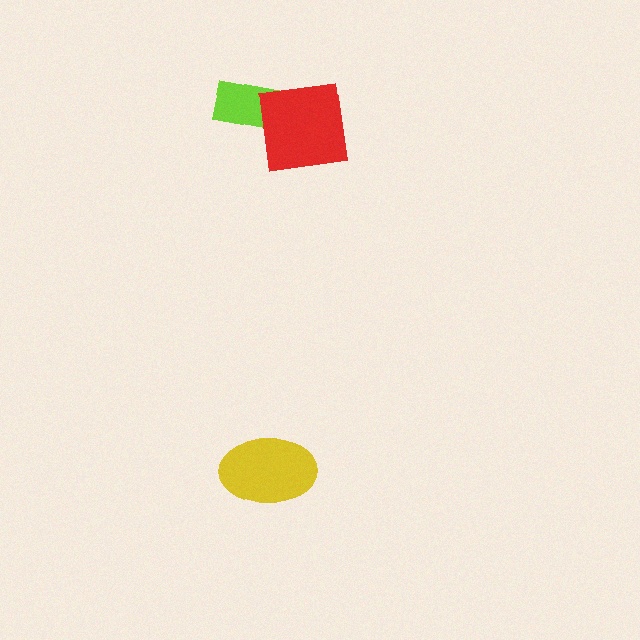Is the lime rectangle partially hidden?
Yes, it is partially covered by another shape.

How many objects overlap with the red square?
1 object overlaps with the red square.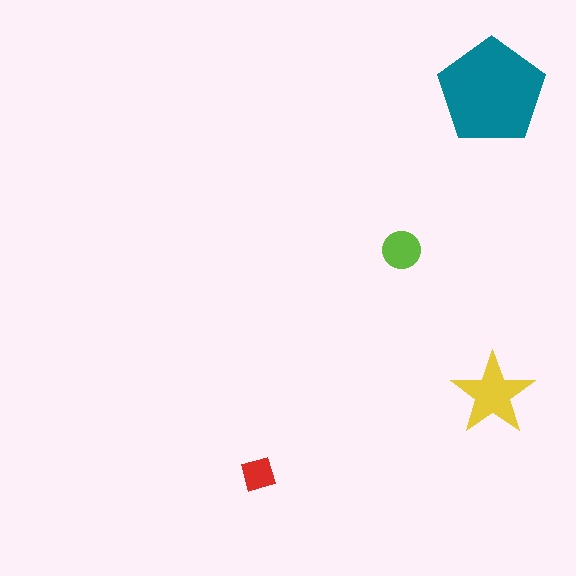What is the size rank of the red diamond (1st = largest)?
4th.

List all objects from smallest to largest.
The red diamond, the lime circle, the yellow star, the teal pentagon.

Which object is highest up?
The teal pentagon is topmost.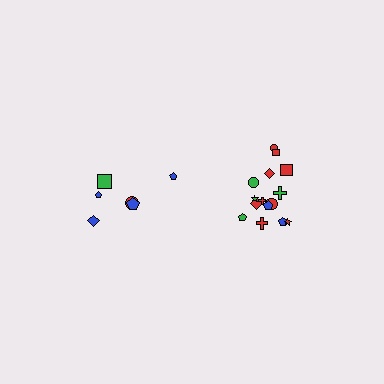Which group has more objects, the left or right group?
The right group.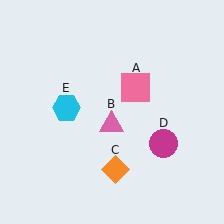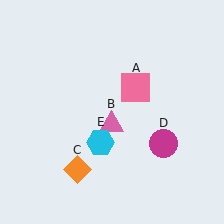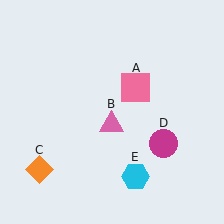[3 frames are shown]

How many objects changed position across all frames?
2 objects changed position: orange diamond (object C), cyan hexagon (object E).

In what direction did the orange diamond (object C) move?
The orange diamond (object C) moved left.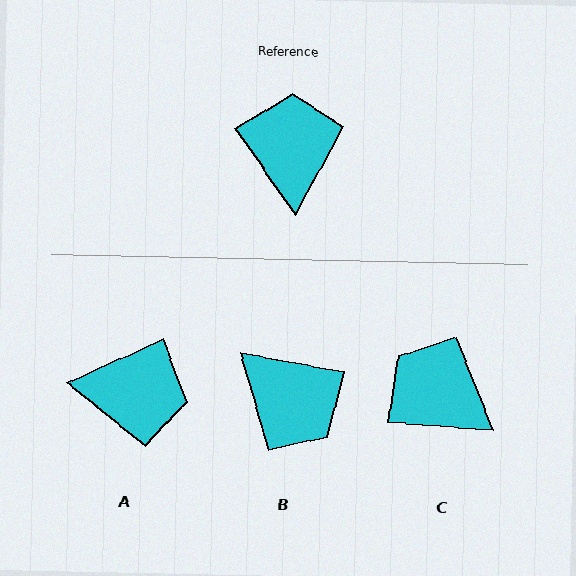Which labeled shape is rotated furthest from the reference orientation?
B, about 135 degrees away.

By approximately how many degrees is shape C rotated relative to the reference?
Approximately 51 degrees counter-clockwise.